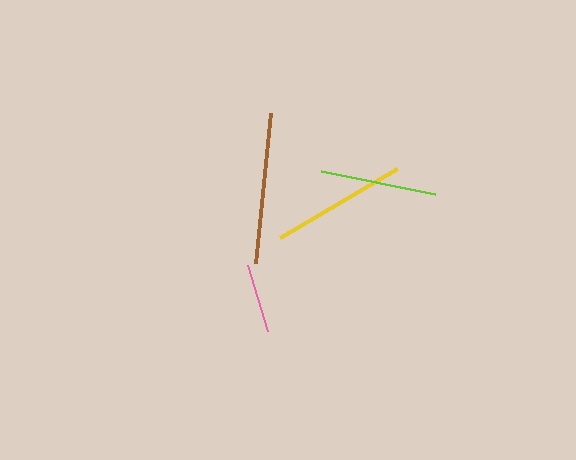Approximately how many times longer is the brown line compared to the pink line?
The brown line is approximately 2.2 times the length of the pink line.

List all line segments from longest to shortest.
From longest to shortest: brown, yellow, lime, pink.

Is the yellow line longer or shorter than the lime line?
The yellow line is longer than the lime line.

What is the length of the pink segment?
The pink segment is approximately 69 pixels long.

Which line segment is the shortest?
The pink line is the shortest at approximately 69 pixels.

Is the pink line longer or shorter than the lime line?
The lime line is longer than the pink line.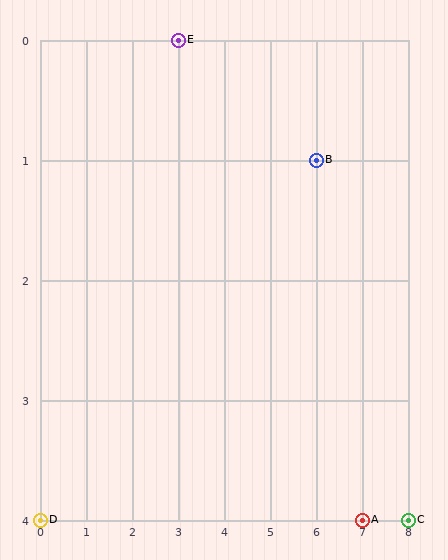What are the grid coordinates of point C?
Point C is at grid coordinates (8, 4).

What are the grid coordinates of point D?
Point D is at grid coordinates (0, 4).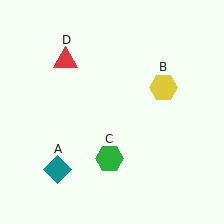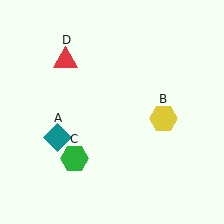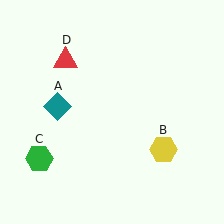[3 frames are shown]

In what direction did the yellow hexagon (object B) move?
The yellow hexagon (object B) moved down.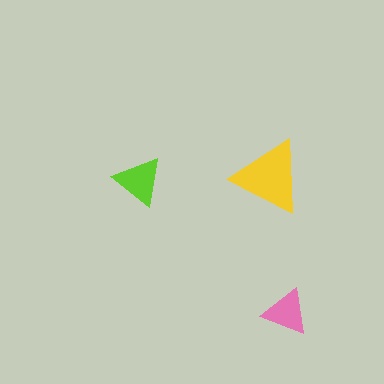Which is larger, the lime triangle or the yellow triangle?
The yellow one.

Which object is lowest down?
The pink triangle is bottommost.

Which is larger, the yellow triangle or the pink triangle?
The yellow one.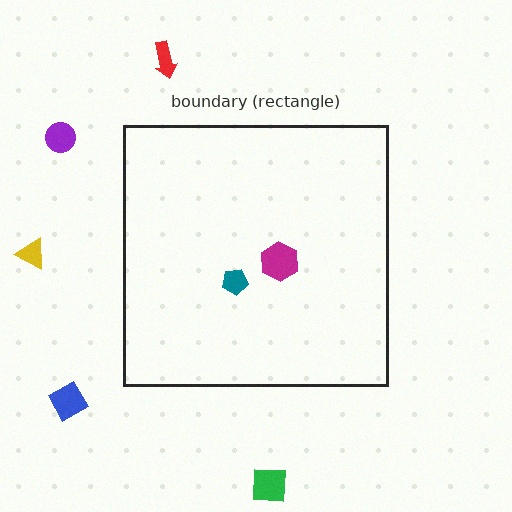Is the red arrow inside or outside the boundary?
Outside.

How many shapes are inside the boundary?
2 inside, 5 outside.